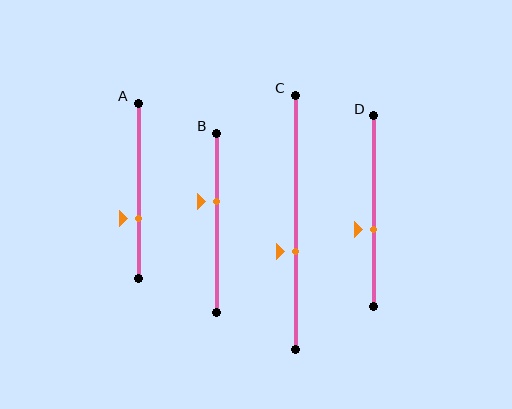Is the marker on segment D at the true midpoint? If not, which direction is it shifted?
No, the marker on segment D is shifted downward by about 10% of the segment length.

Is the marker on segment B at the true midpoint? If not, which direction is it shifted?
No, the marker on segment B is shifted upward by about 12% of the segment length.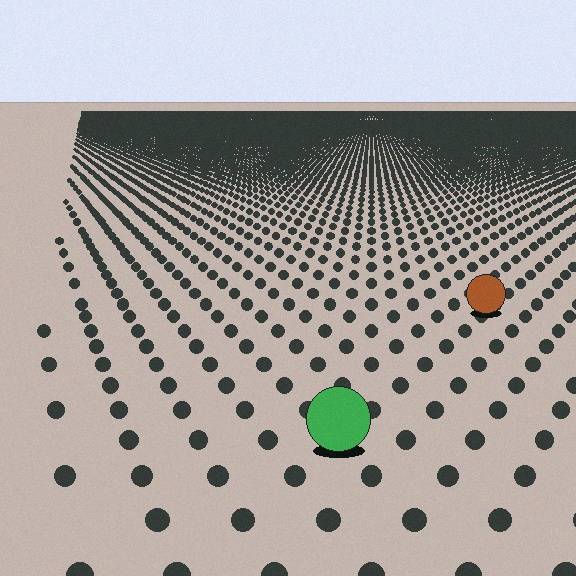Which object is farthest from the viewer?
The brown circle is farthest from the viewer. It appears smaller and the ground texture around it is denser.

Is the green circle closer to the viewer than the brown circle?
Yes. The green circle is closer — you can tell from the texture gradient: the ground texture is coarser near it.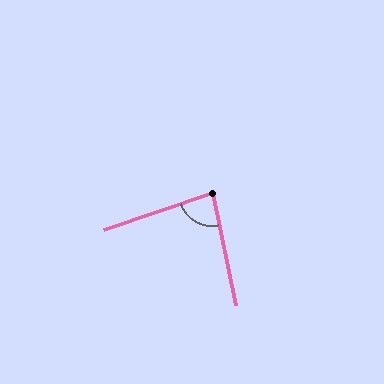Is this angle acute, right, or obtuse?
It is acute.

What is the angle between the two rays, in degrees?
Approximately 83 degrees.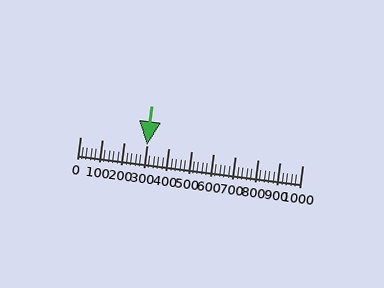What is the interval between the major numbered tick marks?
The major tick marks are spaced 100 units apart.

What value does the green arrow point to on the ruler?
The green arrow points to approximately 300.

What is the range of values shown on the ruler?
The ruler shows values from 0 to 1000.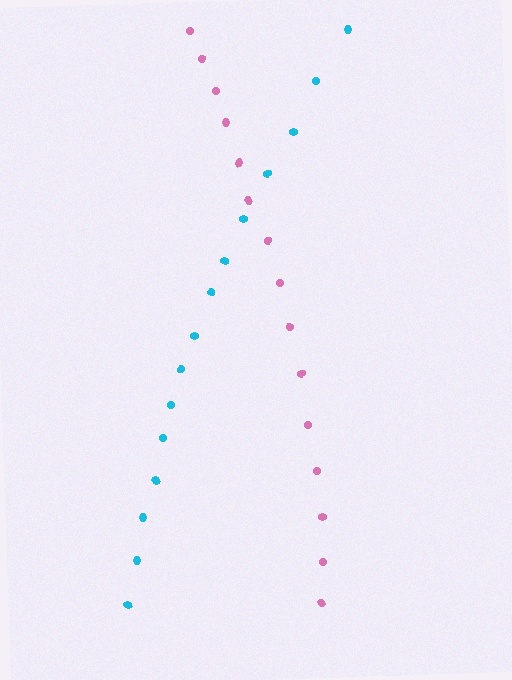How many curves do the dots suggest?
There are 2 distinct paths.